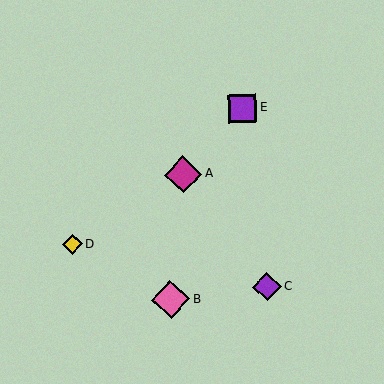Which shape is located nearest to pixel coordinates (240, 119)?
The purple square (labeled E) at (242, 108) is nearest to that location.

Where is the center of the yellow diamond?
The center of the yellow diamond is at (72, 244).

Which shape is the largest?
The pink diamond (labeled B) is the largest.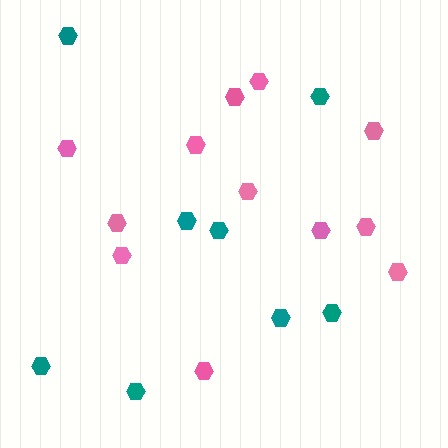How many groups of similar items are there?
There are 2 groups: one group of teal hexagons (8) and one group of pink hexagons (12).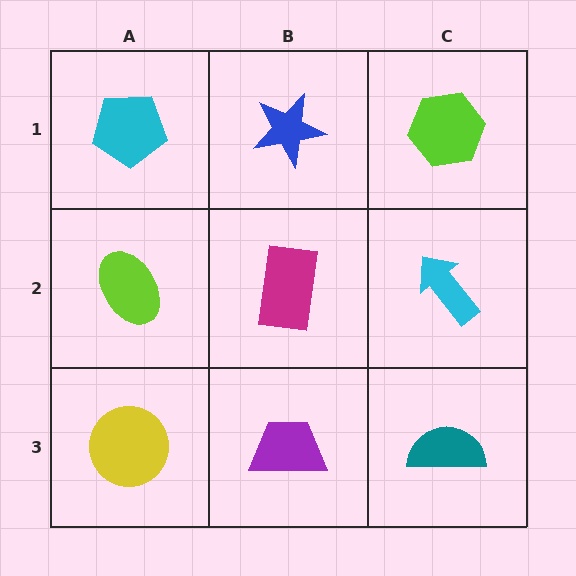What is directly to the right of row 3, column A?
A purple trapezoid.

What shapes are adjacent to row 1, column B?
A magenta rectangle (row 2, column B), a cyan pentagon (row 1, column A), a lime hexagon (row 1, column C).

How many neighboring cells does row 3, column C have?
2.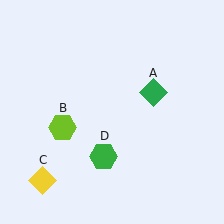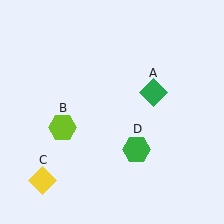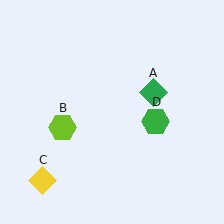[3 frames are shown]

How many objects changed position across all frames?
1 object changed position: green hexagon (object D).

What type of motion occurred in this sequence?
The green hexagon (object D) rotated counterclockwise around the center of the scene.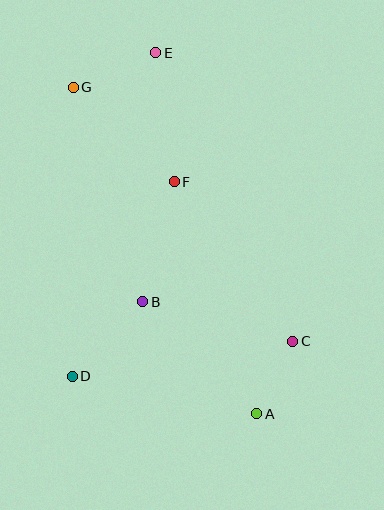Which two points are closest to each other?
Points A and C are closest to each other.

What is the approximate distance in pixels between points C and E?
The distance between C and E is approximately 319 pixels.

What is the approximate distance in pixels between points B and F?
The distance between B and F is approximately 124 pixels.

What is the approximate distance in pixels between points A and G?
The distance between A and G is approximately 375 pixels.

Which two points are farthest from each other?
Points A and E are farthest from each other.